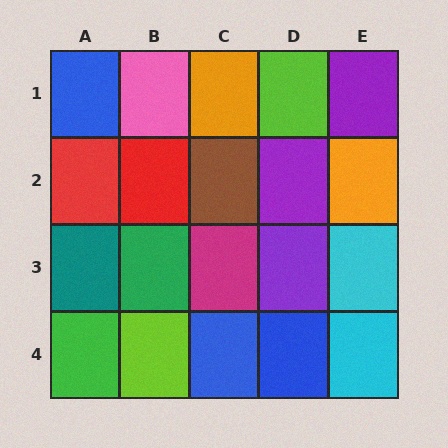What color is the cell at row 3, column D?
Purple.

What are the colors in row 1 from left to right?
Blue, pink, orange, lime, purple.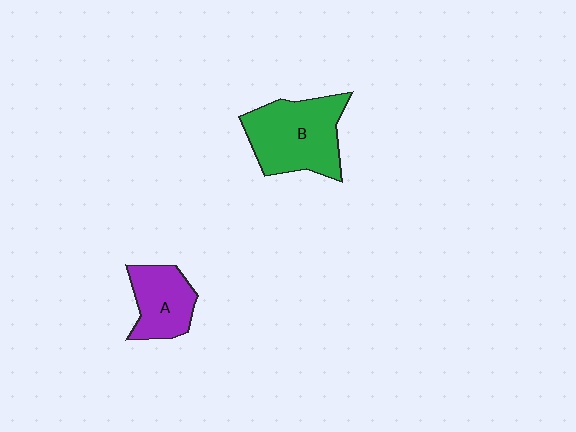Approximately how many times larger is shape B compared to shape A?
Approximately 1.6 times.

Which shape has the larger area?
Shape B (green).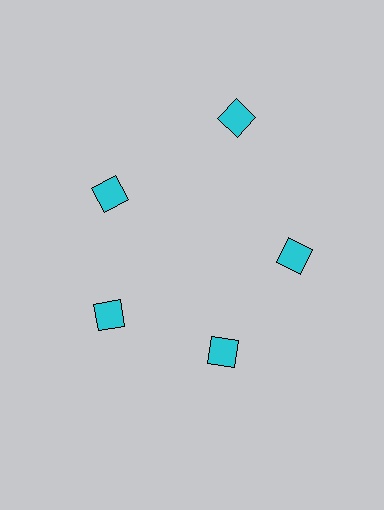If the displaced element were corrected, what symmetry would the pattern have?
It would have 5-fold rotational symmetry — the pattern would map onto itself every 72 degrees.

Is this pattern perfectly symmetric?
No. The 5 cyan diamonds are arranged in a ring, but one element near the 1 o'clock position is pushed outward from the center, breaking the 5-fold rotational symmetry.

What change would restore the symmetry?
The symmetry would be restored by moving it inward, back onto the ring so that all 5 diamonds sit at equal angles and equal distance from the center.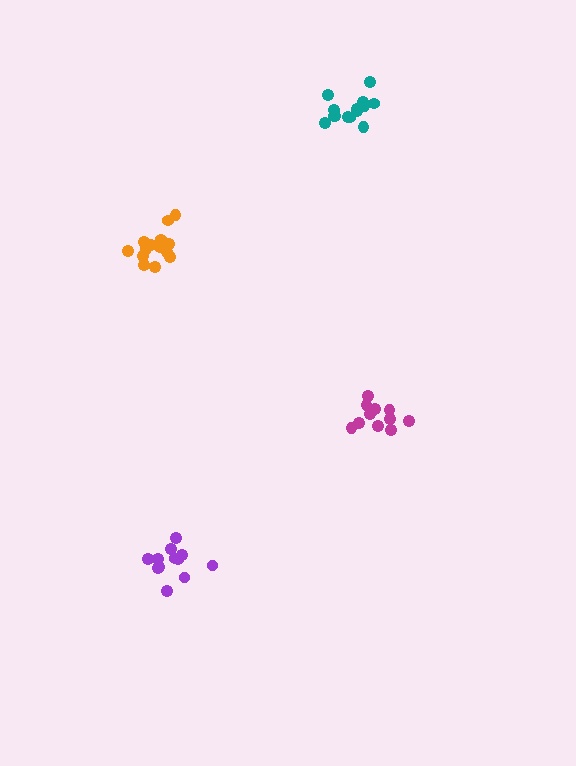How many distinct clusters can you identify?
There are 4 distinct clusters.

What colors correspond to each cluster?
The clusters are colored: magenta, teal, orange, purple.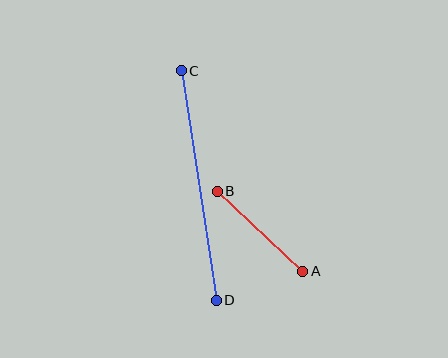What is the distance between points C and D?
The distance is approximately 232 pixels.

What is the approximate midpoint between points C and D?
The midpoint is at approximately (199, 185) pixels.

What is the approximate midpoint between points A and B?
The midpoint is at approximately (260, 231) pixels.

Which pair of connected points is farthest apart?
Points C and D are farthest apart.